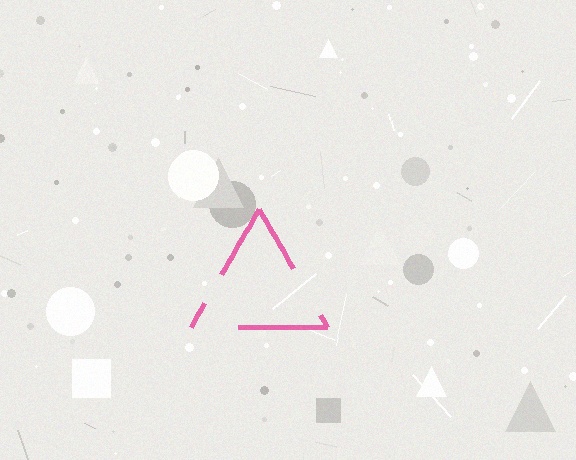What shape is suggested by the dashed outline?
The dashed outline suggests a triangle.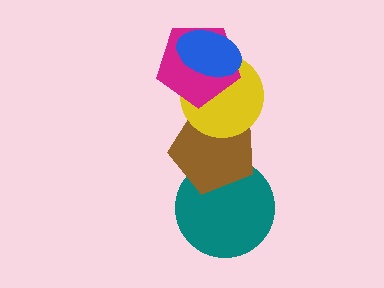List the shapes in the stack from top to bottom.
From top to bottom: the blue ellipse, the magenta pentagon, the yellow circle, the brown pentagon, the teal circle.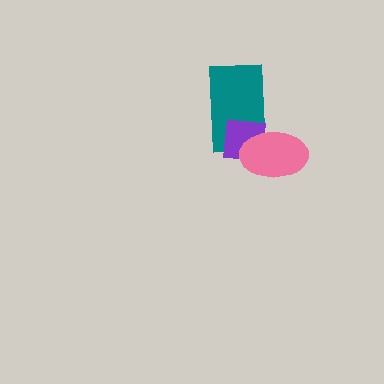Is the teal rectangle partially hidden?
Yes, it is partially covered by another shape.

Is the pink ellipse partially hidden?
No, no other shape covers it.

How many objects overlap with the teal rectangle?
2 objects overlap with the teal rectangle.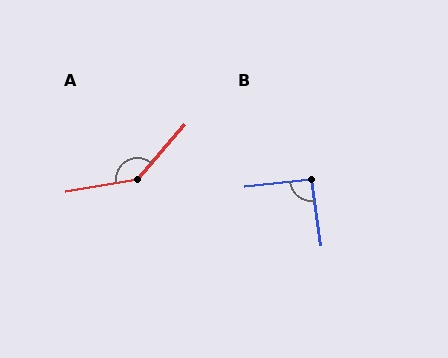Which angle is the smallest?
B, at approximately 92 degrees.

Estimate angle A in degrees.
Approximately 141 degrees.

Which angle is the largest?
A, at approximately 141 degrees.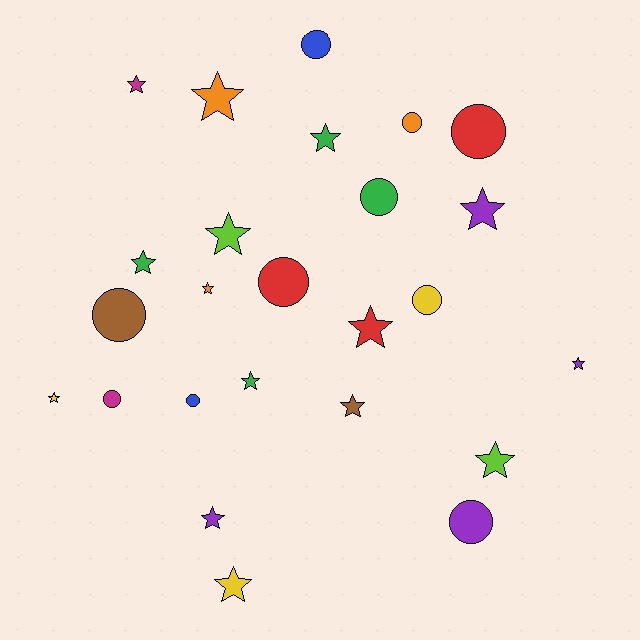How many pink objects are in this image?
There are no pink objects.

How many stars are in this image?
There are 15 stars.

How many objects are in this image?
There are 25 objects.